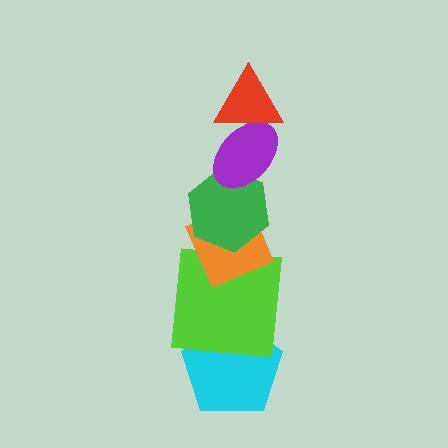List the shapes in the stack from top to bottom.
From top to bottom: the red triangle, the purple ellipse, the green hexagon, the orange diamond, the lime square, the cyan pentagon.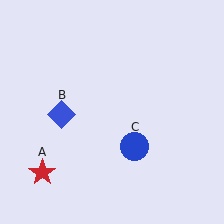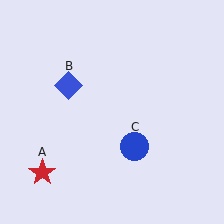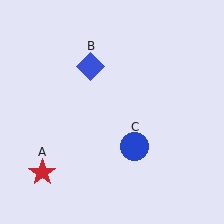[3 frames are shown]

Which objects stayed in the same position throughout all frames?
Red star (object A) and blue circle (object C) remained stationary.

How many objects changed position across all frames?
1 object changed position: blue diamond (object B).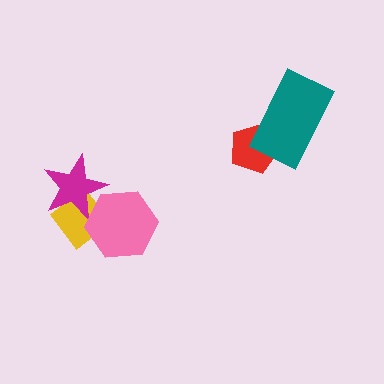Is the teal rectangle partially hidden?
No, no other shape covers it.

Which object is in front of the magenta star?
The pink hexagon is in front of the magenta star.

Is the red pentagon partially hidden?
Yes, it is partially covered by another shape.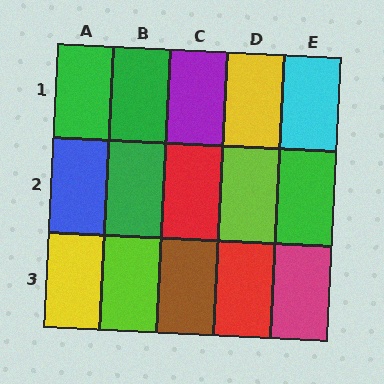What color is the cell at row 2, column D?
Lime.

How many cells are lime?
2 cells are lime.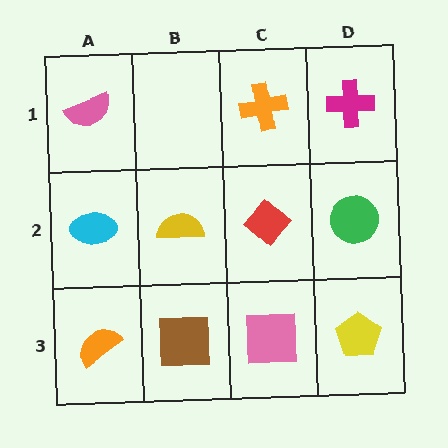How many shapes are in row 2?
4 shapes.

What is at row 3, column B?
A brown square.